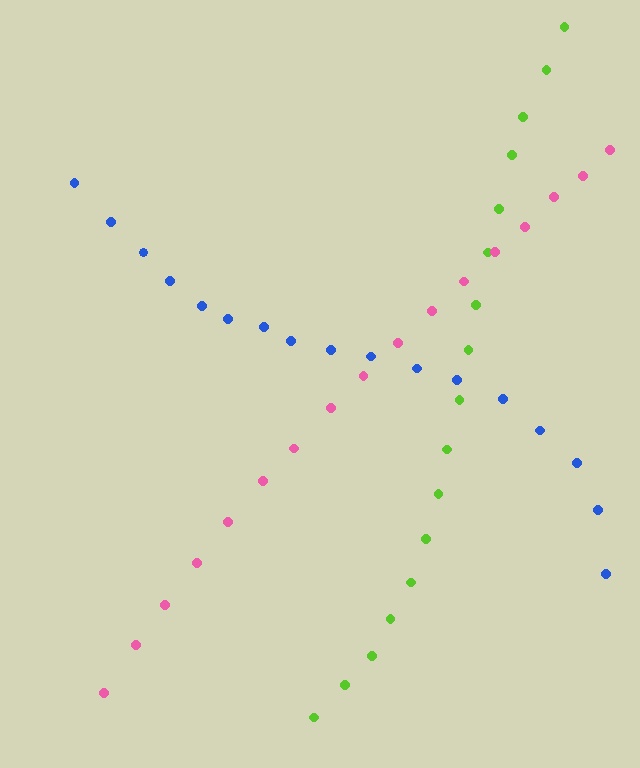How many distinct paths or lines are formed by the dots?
There are 3 distinct paths.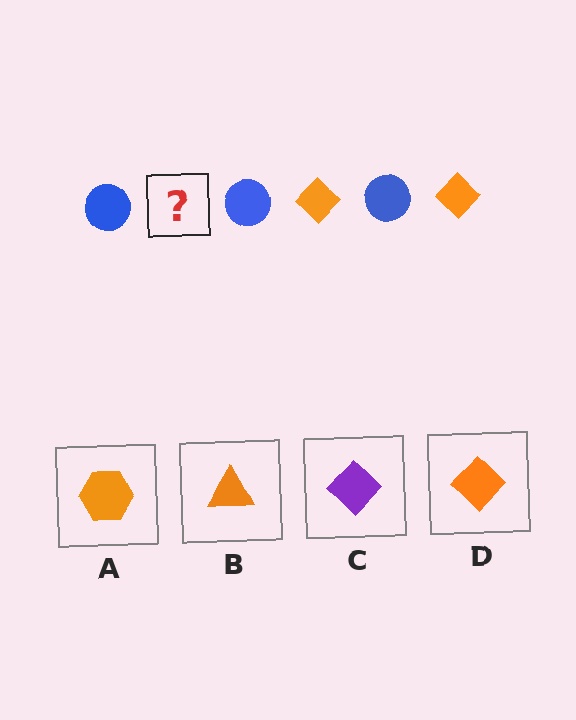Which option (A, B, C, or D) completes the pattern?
D.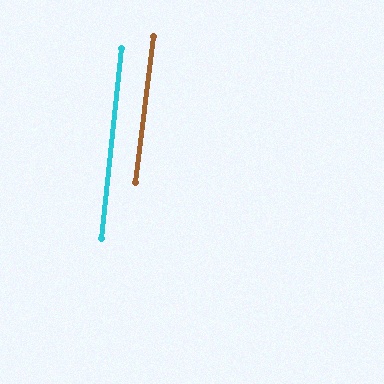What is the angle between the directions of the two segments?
Approximately 1 degree.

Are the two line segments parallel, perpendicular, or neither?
Parallel — their directions differ by only 0.8°.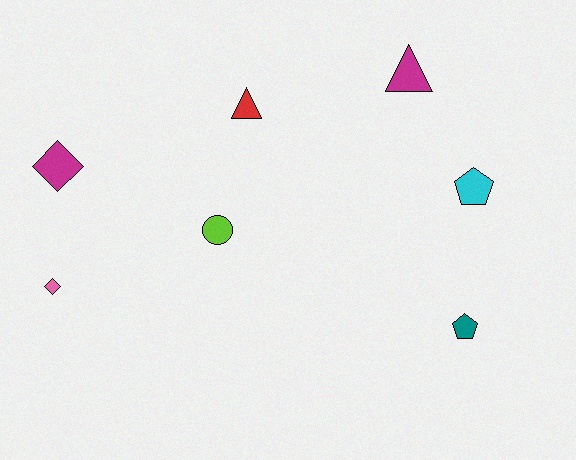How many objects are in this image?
There are 7 objects.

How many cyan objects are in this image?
There is 1 cyan object.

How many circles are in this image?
There is 1 circle.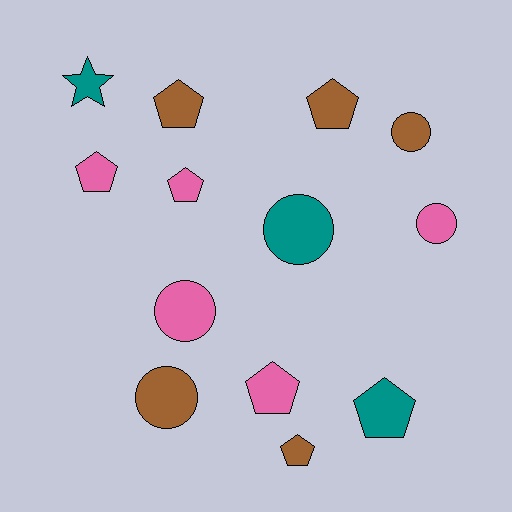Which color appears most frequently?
Pink, with 5 objects.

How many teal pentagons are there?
There is 1 teal pentagon.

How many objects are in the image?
There are 13 objects.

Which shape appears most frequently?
Pentagon, with 7 objects.